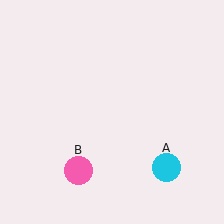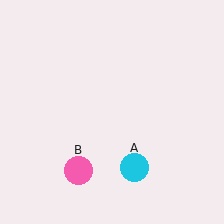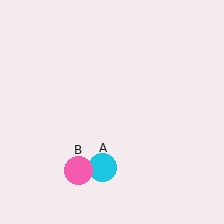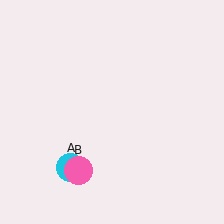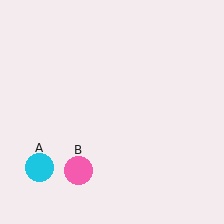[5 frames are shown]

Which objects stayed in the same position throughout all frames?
Pink circle (object B) remained stationary.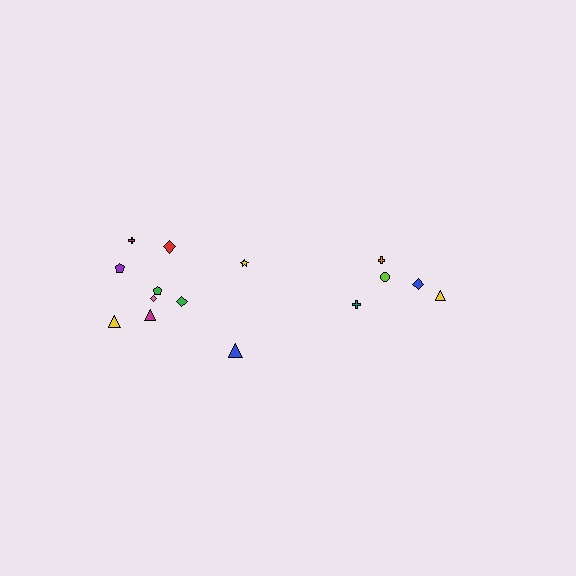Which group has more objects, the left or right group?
The left group.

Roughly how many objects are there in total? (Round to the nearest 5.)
Roughly 15 objects in total.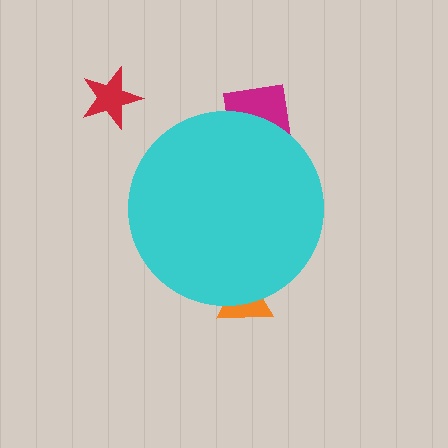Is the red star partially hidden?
No, the red star is fully visible.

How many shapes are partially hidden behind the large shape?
2 shapes are partially hidden.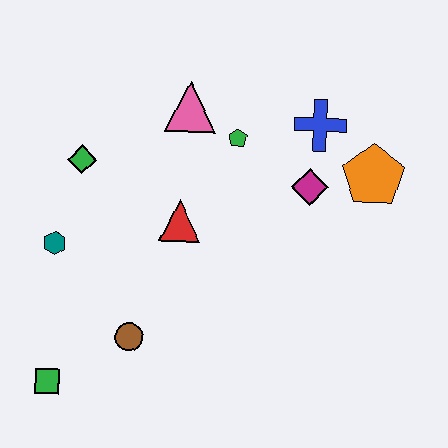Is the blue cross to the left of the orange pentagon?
Yes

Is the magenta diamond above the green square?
Yes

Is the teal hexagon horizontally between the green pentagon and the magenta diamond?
No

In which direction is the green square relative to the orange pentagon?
The green square is to the left of the orange pentagon.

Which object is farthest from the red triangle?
The green square is farthest from the red triangle.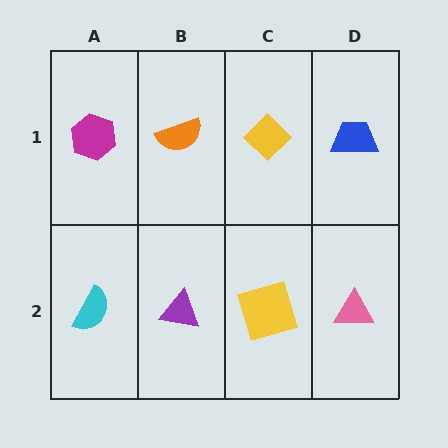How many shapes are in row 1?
4 shapes.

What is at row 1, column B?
An orange semicircle.